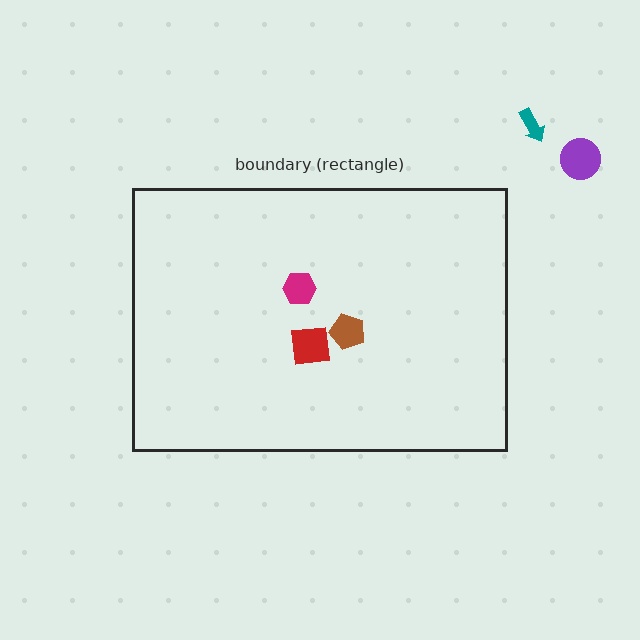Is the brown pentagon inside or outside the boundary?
Inside.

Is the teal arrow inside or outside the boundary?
Outside.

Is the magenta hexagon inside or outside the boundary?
Inside.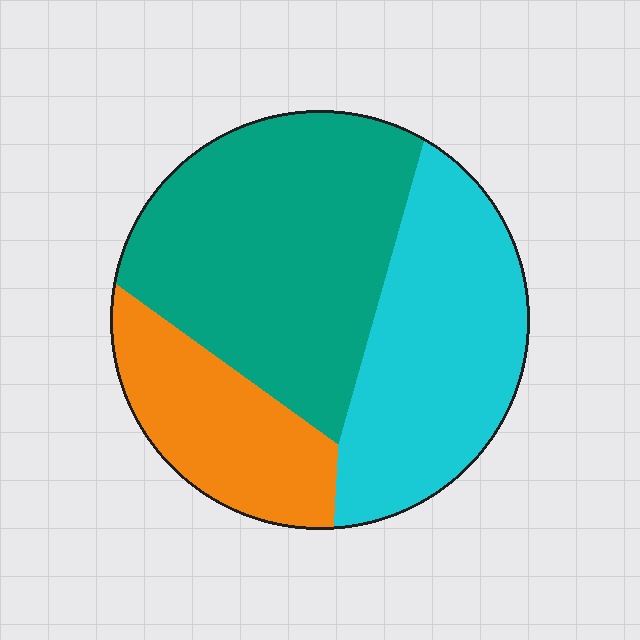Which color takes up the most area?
Teal, at roughly 45%.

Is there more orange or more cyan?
Cyan.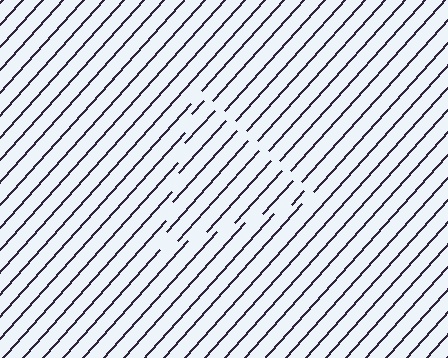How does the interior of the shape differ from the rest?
The interior of the shape contains the same grating, shifted by half a period — the contour is defined by the phase discontinuity where line-ends from the inner and outer gratings abut.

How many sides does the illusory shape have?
3 sides — the line-ends trace a triangle.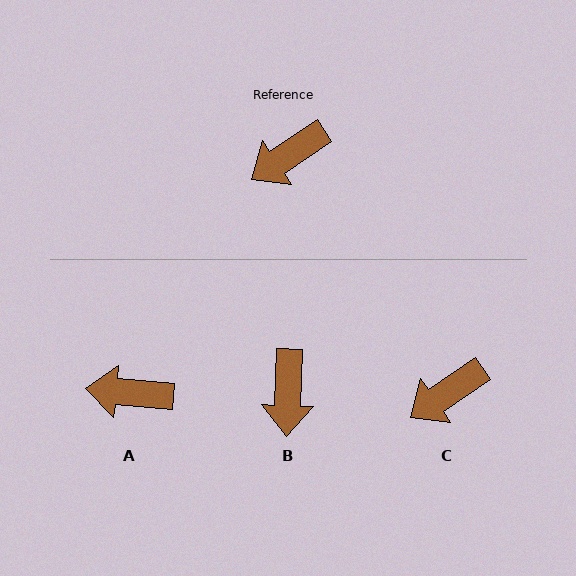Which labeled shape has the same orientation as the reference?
C.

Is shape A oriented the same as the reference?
No, it is off by about 39 degrees.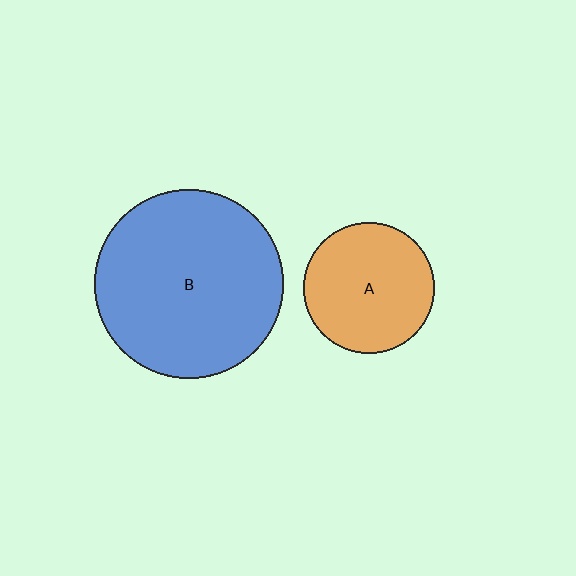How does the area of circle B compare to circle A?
Approximately 2.1 times.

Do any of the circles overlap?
No, none of the circles overlap.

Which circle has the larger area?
Circle B (blue).